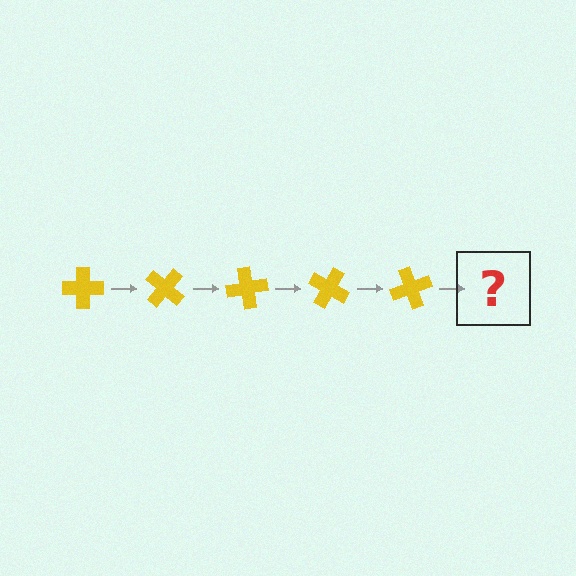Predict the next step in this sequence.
The next step is a yellow cross rotated 200 degrees.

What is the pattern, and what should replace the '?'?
The pattern is that the cross rotates 40 degrees each step. The '?' should be a yellow cross rotated 200 degrees.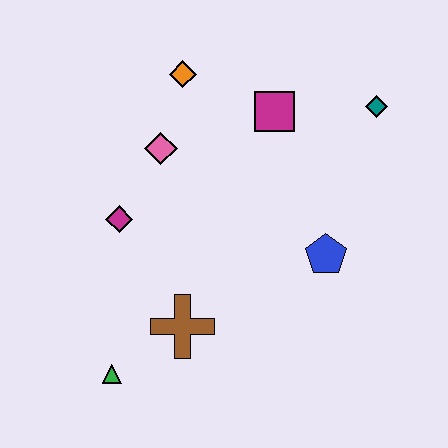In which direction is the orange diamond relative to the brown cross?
The orange diamond is above the brown cross.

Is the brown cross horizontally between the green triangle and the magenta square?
Yes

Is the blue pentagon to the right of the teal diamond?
No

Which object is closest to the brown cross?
The green triangle is closest to the brown cross.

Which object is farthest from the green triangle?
The teal diamond is farthest from the green triangle.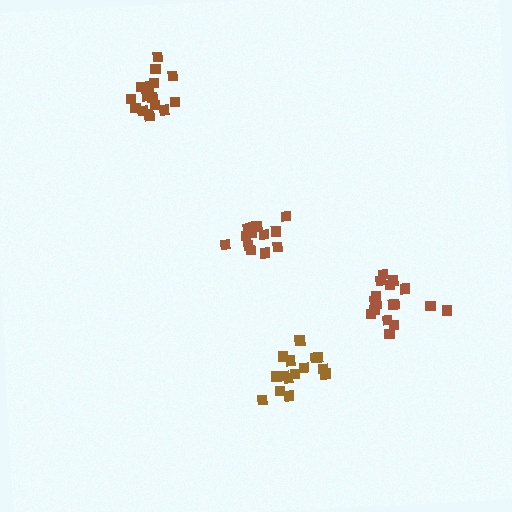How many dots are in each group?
Group 1: 13 dots, Group 2: 17 dots, Group 3: 15 dots, Group 4: 17 dots (62 total).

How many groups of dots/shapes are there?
There are 4 groups.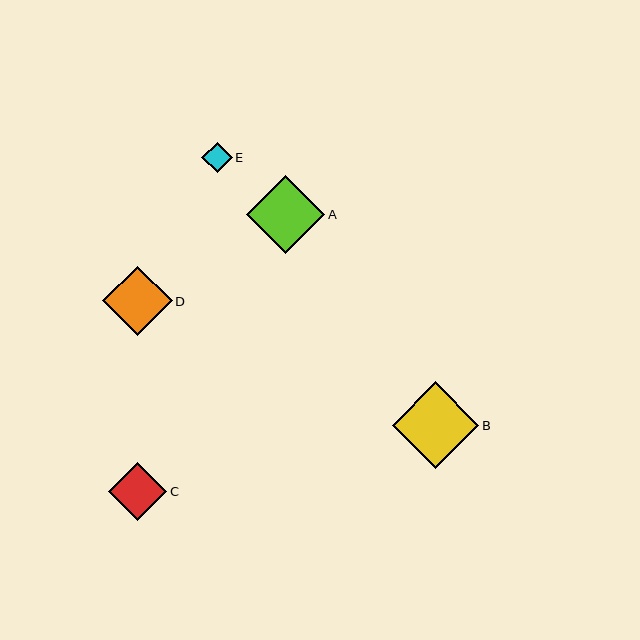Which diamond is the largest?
Diamond B is the largest with a size of approximately 87 pixels.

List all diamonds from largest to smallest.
From largest to smallest: B, A, D, C, E.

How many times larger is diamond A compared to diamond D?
Diamond A is approximately 1.1 times the size of diamond D.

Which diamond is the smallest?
Diamond E is the smallest with a size of approximately 30 pixels.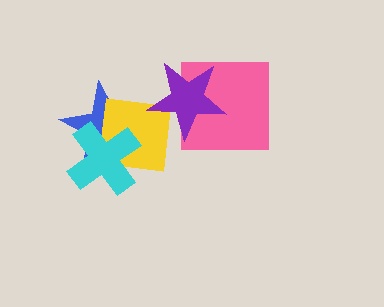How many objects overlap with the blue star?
2 objects overlap with the blue star.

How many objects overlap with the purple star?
2 objects overlap with the purple star.